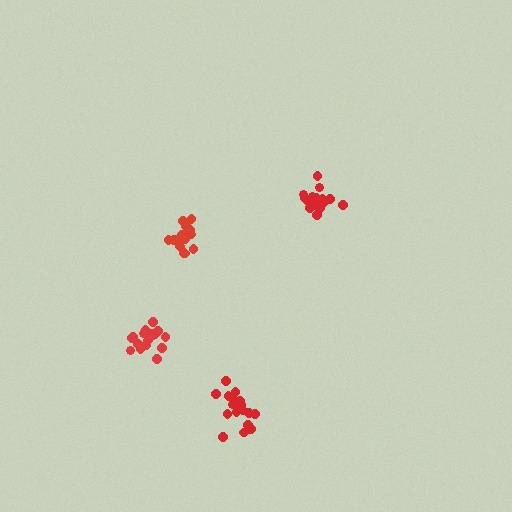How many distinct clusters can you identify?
There are 4 distinct clusters.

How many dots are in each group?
Group 1: 17 dots, Group 2: 16 dots, Group 3: 17 dots, Group 4: 16 dots (66 total).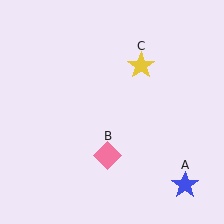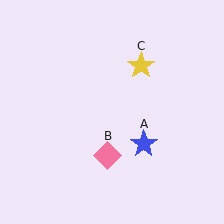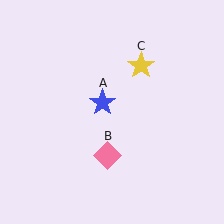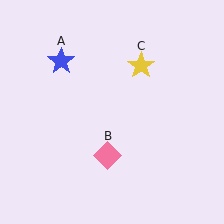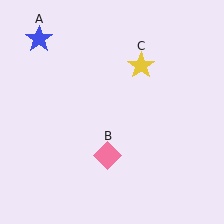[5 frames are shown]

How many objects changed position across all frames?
1 object changed position: blue star (object A).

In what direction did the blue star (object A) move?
The blue star (object A) moved up and to the left.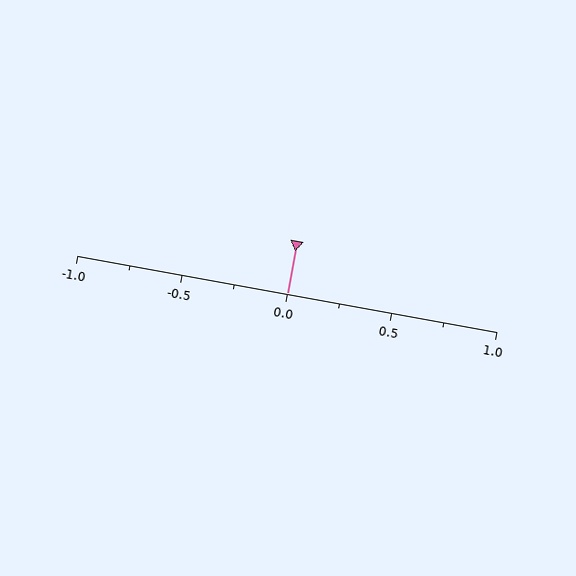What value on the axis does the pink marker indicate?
The marker indicates approximately 0.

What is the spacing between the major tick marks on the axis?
The major ticks are spaced 0.5 apart.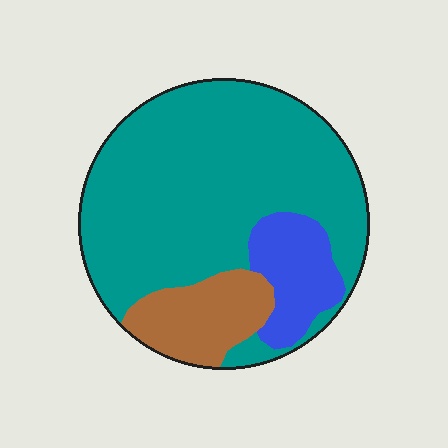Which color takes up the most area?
Teal, at roughly 70%.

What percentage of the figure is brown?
Brown takes up about one sixth (1/6) of the figure.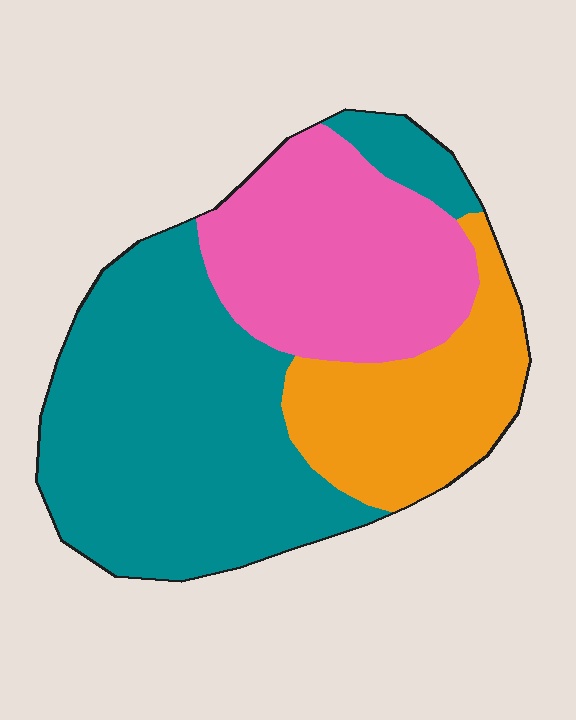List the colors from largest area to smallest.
From largest to smallest: teal, pink, orange.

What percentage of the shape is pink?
Pink takes up about one quarter (1/4) of the shape.